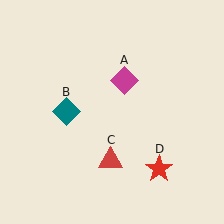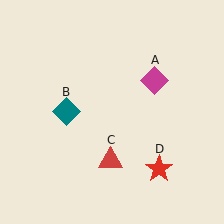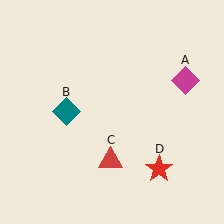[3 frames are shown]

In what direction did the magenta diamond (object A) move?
The magenta diamond (object A) moved right.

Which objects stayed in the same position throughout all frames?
Teal diamond (object B) and red triangle (object C) and red star (object D) remained stationary.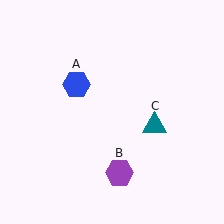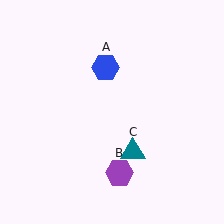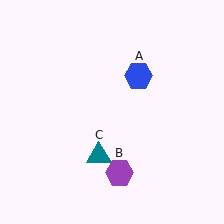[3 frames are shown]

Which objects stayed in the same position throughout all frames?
Purple hexagon (object B) remained stationary.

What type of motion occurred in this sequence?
The blue hexagon (object A), teal triangle (object C) rotated clockwise around the center of the scene.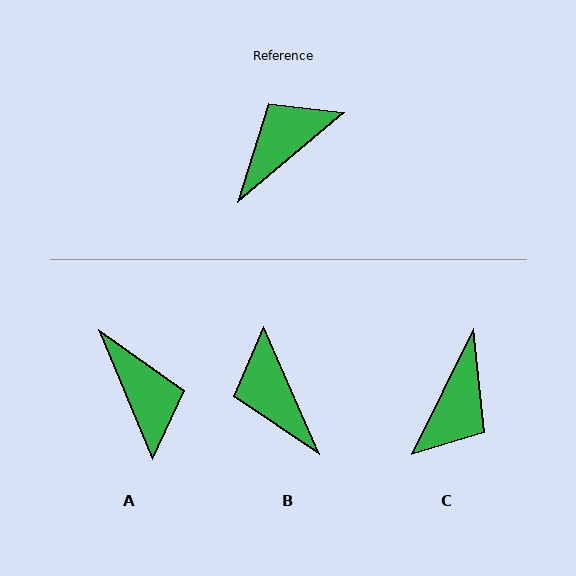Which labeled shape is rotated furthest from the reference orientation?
C, about 156 degrees away.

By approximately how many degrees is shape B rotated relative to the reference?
Approximately 74 degrees counter-clockwise.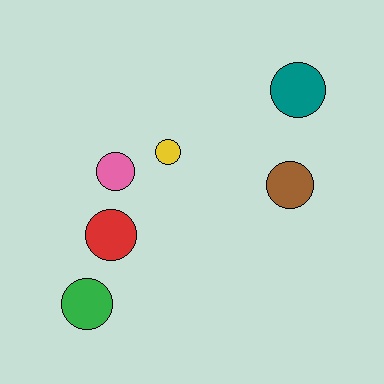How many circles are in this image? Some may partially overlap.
There are 6 circles.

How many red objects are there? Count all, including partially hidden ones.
There is 1 red object.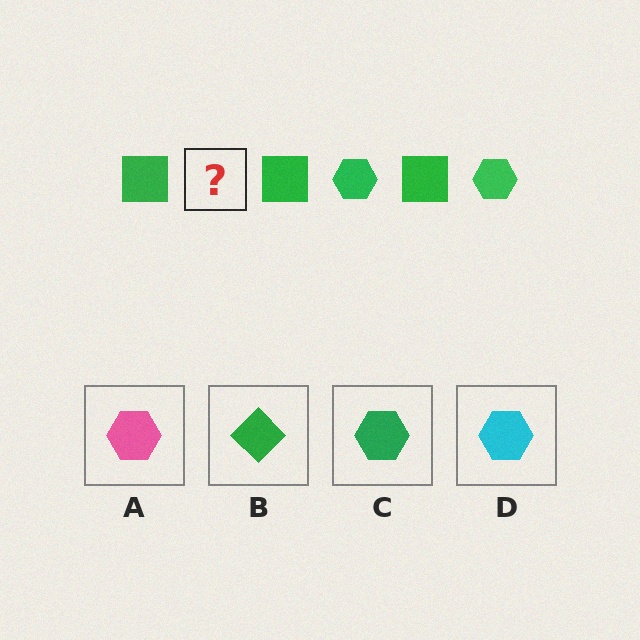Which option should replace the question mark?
Option C.